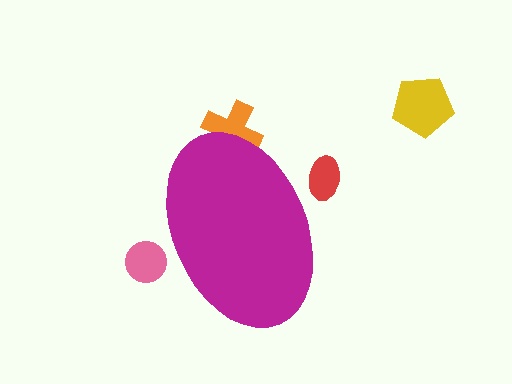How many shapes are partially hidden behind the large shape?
3 shapes are partially hidden.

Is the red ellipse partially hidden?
Yes, the red ellipse is partially hidden behind the magenta ellipse.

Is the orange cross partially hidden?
Yes, the orange cross is partially hidden behind the magenta ellipse.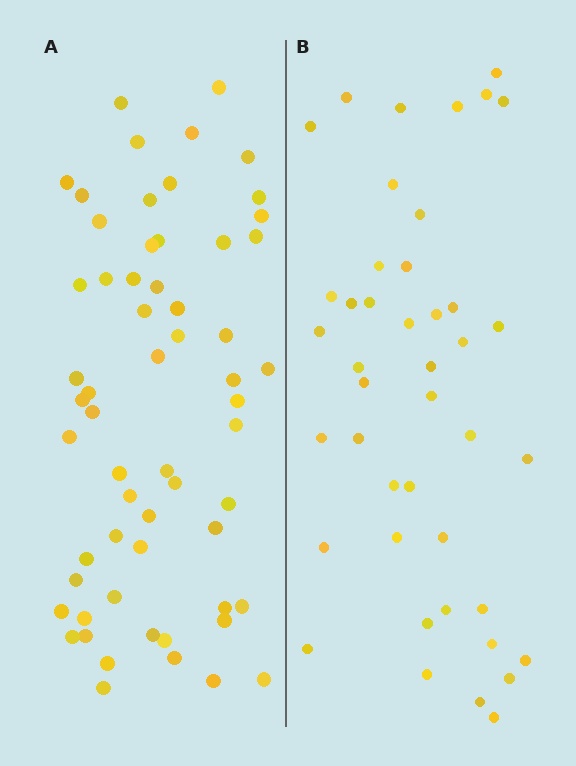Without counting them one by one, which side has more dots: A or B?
Region A (the left region) has more dots.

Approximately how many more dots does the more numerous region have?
Region A has approximately 15 more dots than region B.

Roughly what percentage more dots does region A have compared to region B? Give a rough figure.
About 40% more.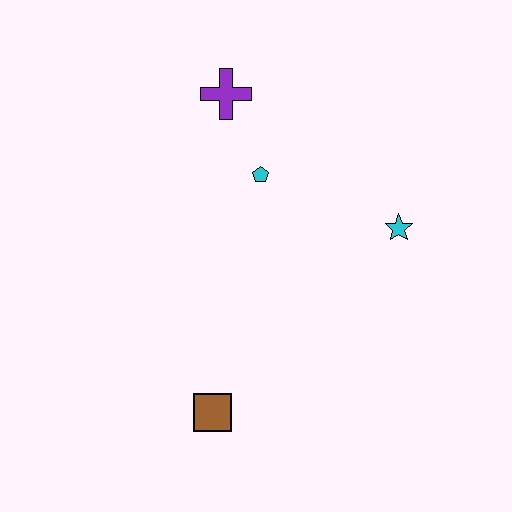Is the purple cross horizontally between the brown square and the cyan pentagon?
Yes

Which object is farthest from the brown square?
The purple cross is farthest from the brown square.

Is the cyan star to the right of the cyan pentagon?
Yes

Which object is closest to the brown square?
The cyan pentagon is closest to the brown square.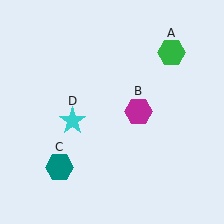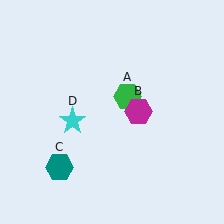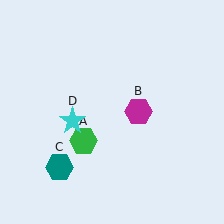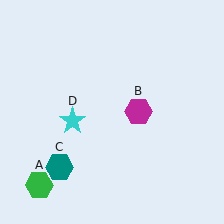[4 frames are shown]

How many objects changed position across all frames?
1 object changed position: green hexagon (object A).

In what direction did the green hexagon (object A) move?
The green hexagon (object A) moved down and to the left.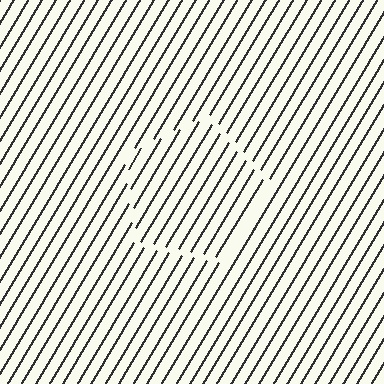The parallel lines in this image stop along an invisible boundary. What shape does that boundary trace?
An illusory pentagon. The interior of the shape contains the same grating, shifted by half a period — the contour is defined by the phase discontinuity where line-ends from the inner and outer gratings abut.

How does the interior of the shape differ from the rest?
The interior of the shape contains the same grating, shifted by half a period — the contour is defined by the phase discontinuity where line-ends from the inner and outer gratings abut.